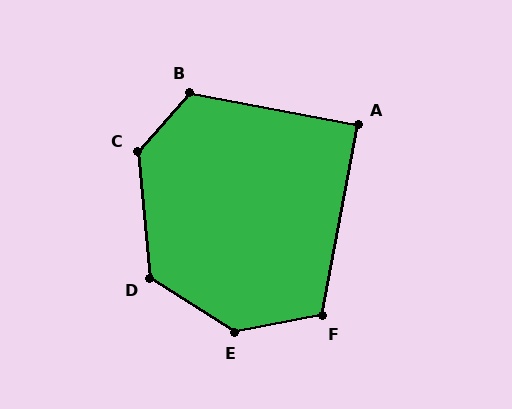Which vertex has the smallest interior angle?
A, at approximately 90 degrees.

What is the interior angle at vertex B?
Approximately 121 degrees (obtuse).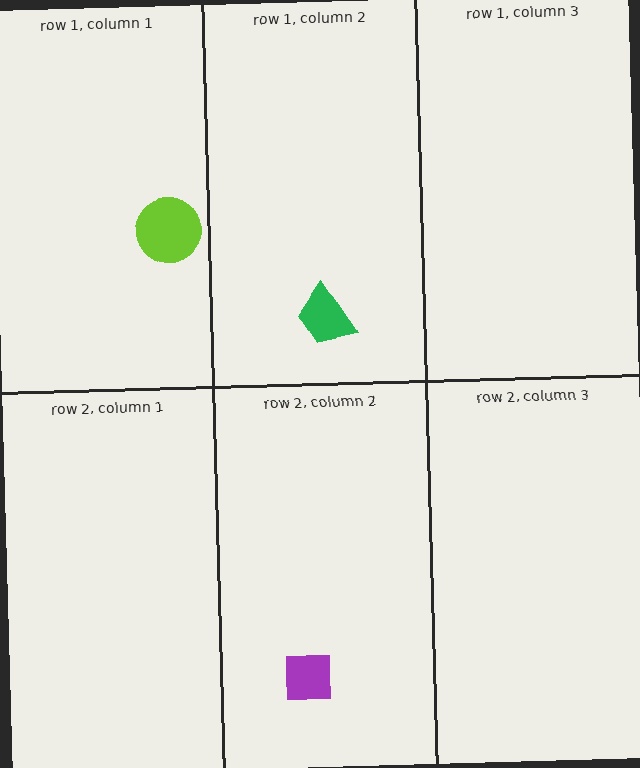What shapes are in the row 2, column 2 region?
The purple square.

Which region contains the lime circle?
The row 1, column 1 region.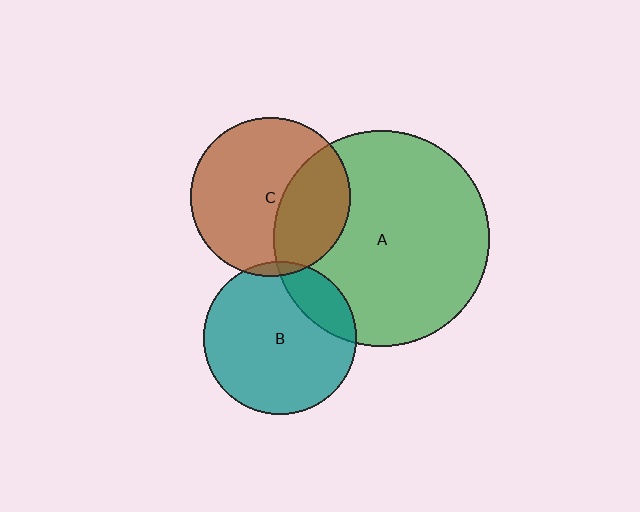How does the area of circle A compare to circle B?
Approximately 2.0 times.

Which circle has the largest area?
Circle A (green).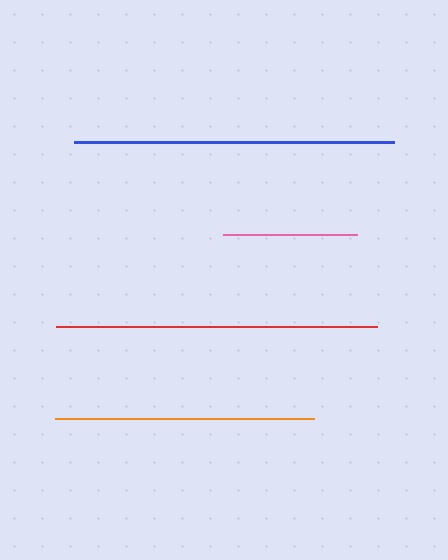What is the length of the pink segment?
The pink segment is approximately 134 pixels long.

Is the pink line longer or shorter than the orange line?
The orange line is longer than the pink line.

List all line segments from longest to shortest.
From longest to shortest: red, blue, orange, pink.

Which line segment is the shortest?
The pink line is the shortest at approximately 134 pixels.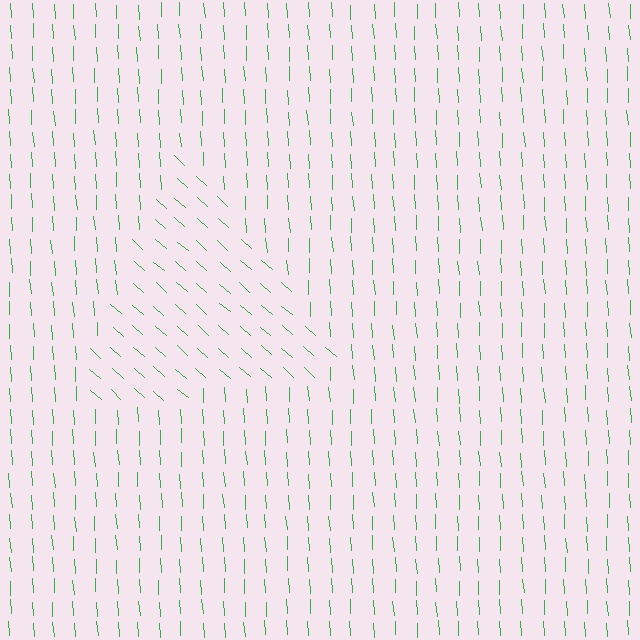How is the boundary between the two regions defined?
The boundary is defined purely by a change in line orientation (approximately 45 degrees difference). All lines are the same color and thickness.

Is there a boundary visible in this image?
Yes, there is a texture boundary formed by a change in line orientation.